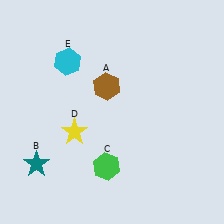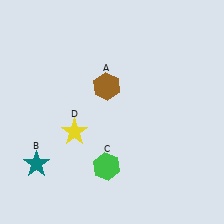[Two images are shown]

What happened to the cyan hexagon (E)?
The cyan hexagon (E) was removed in Image 2. It was in the top-left area of Image 1.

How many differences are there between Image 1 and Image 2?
There is 1 difference between the two images.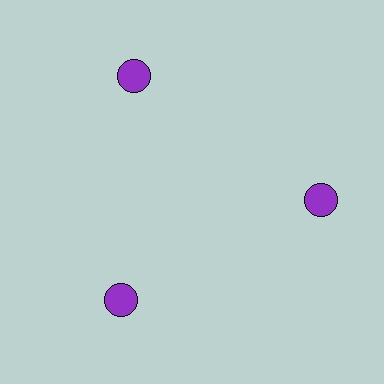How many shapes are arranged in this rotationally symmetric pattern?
There are 3 shapes, arranged in 3 groups of 1.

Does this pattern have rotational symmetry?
Yes, this pattern has 3-fold rotational symmetry. It looks the same after rotating 120 degrees around the center.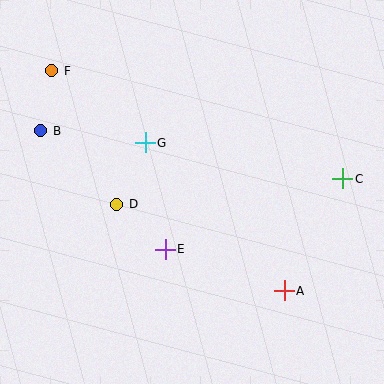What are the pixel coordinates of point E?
Point E is at (165, 249).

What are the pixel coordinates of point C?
Point C is at (343, 179).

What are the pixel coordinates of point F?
Point F is at (52, 71).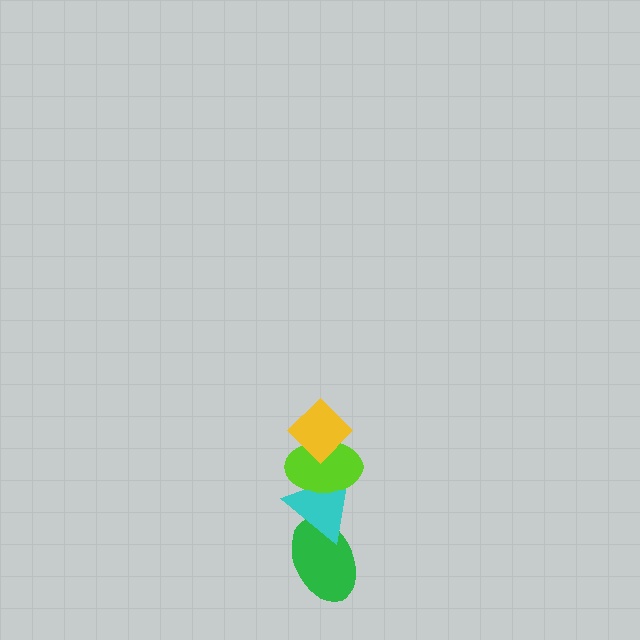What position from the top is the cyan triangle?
The cyan triangle is 3rd from the top.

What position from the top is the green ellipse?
The green ellipse is 4th from the top.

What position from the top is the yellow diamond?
The yellow diamond is 1st from the top.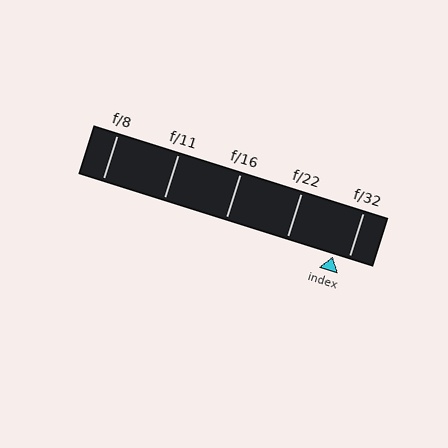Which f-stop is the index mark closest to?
The index mark is closest to f/32.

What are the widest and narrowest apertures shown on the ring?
The widest aperture shown is f/8 and the narrowest is f/32.